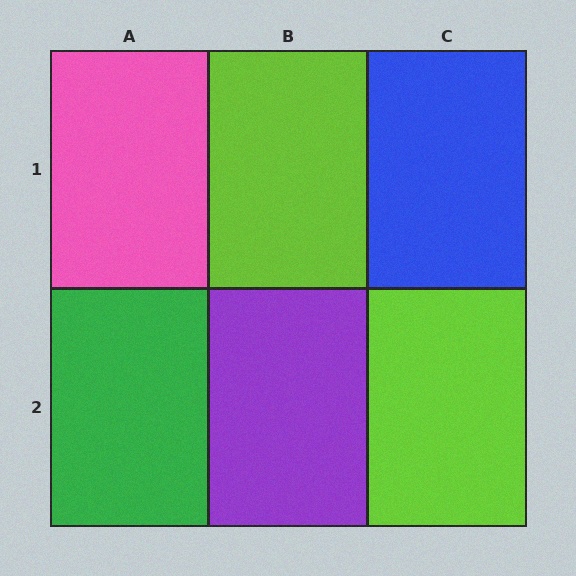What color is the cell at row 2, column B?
Purple.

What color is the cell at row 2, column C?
Lime.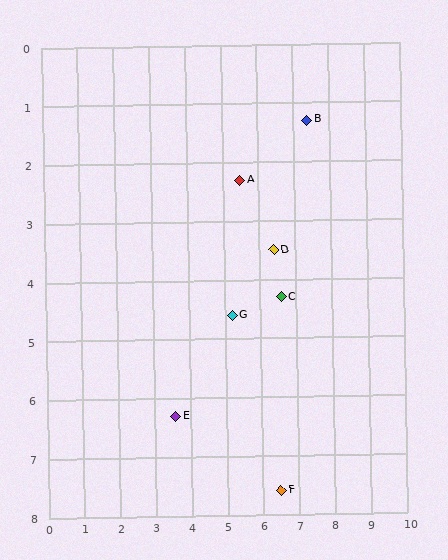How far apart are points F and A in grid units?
Points F and A are about 5.4 grid units apart.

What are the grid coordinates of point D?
Point D is at approximately (6.4, 3.5).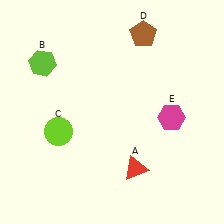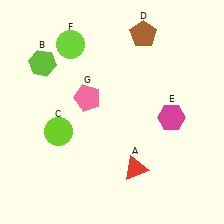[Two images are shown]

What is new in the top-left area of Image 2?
A pink pentagon (G) was added in the top-left area of Image 2.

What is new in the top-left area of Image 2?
A lime circle (F) was added in the top-left area of Image 2.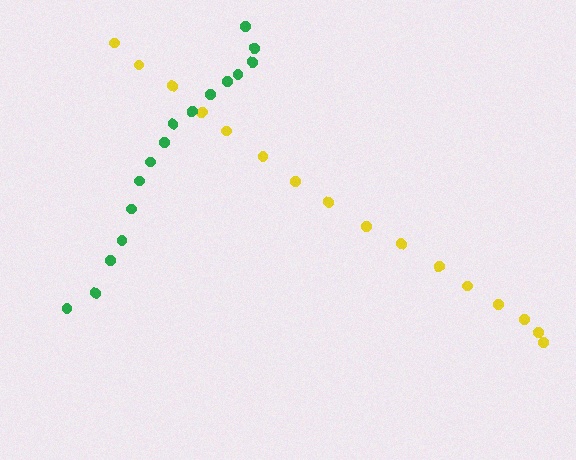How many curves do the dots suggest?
There are 2 distinct paths.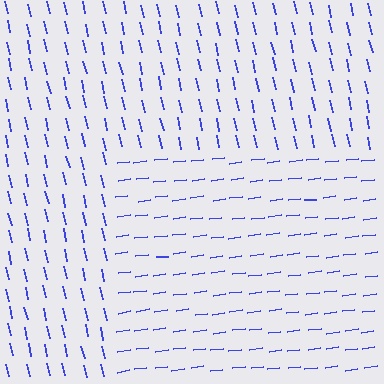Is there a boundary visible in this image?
Yes, there is a texture boundary formed by a change in line orientation.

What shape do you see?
I see a rectangle.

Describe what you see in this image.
The image is filled with small blue line segments. A rectangle region in the image has lines oriented differently from the surrounding lines, creating a visible texture boundary.